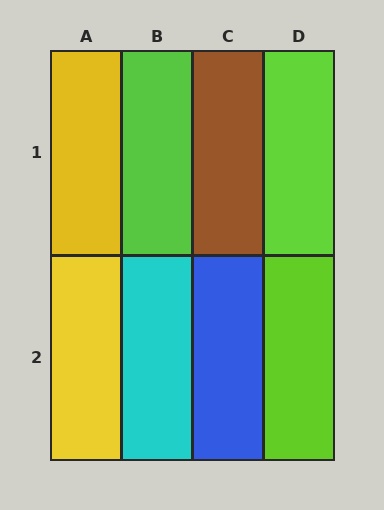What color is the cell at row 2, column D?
Lime.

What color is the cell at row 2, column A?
Yellow.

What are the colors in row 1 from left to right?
Yellow, lime, brown, lime.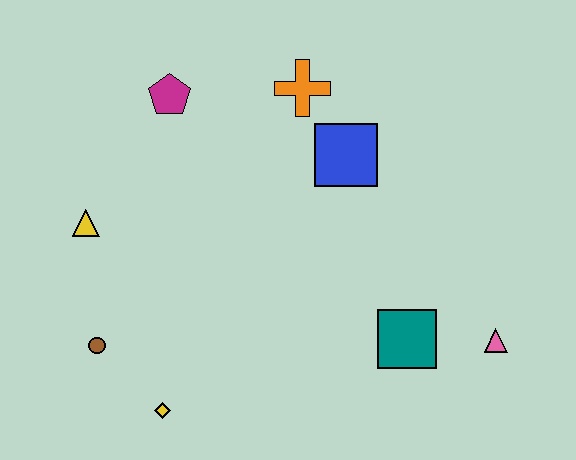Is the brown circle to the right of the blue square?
No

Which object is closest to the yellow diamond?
The brown circle is closest to the yellow diamond.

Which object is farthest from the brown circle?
The pink triangle is farthest from the brown circle.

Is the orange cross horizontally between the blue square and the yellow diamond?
Yes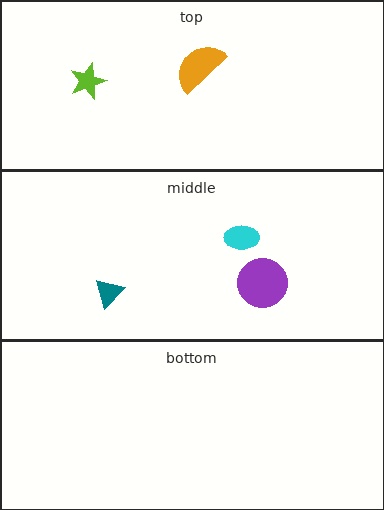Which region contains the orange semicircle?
The top region.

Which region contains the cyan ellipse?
The middle region.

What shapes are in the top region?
The orange semicircle, the lime star.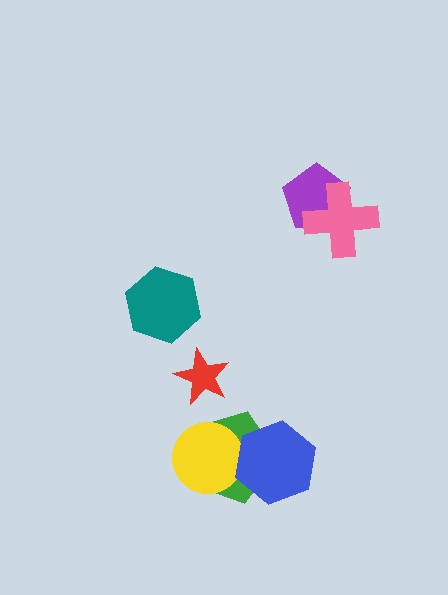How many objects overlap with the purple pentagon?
1 object overlaps with the purple pentagon.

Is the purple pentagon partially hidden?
Yes, it is partially covered by another shape.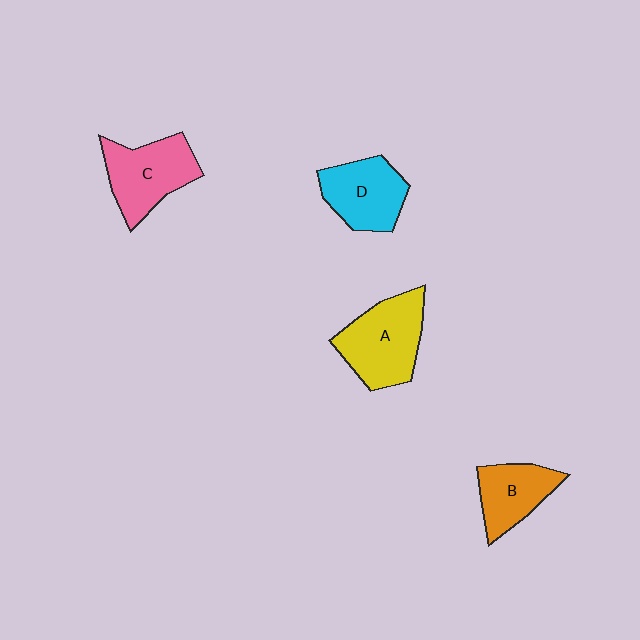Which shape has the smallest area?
Shape B (orange).